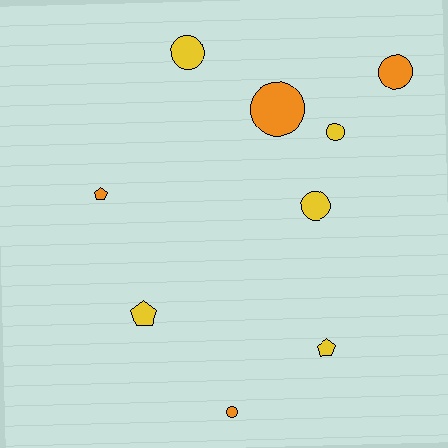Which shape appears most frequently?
Circle, with 6 objects.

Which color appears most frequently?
Yellow, with 5 objects.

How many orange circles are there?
There are 3 orange circles.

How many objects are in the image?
There are 9 objects.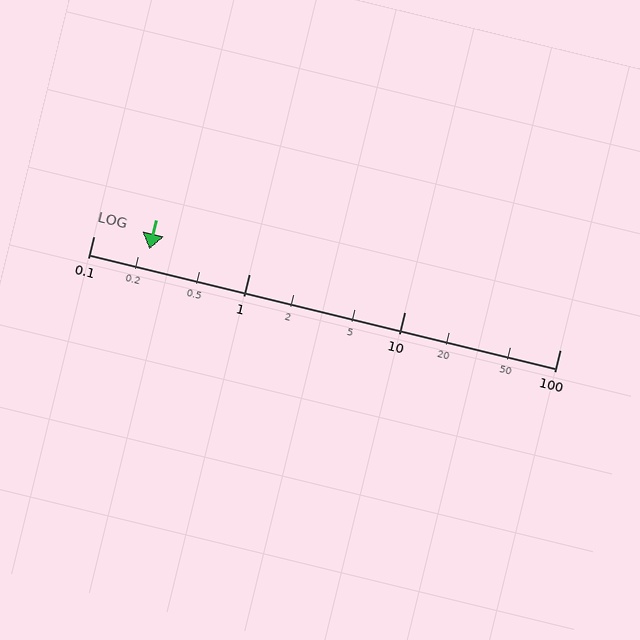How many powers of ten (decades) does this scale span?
The scale spans 3 decades, from 0.1 to 100.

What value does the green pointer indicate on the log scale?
The pointer indicates approximately 0.23.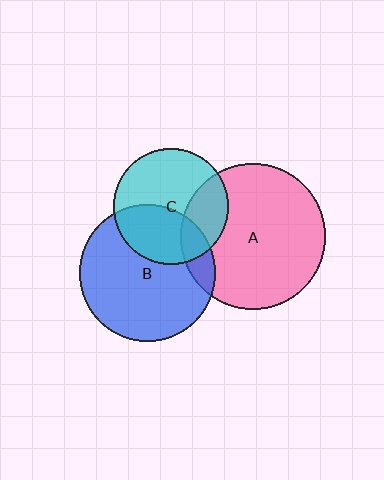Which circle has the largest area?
Circle A (pink).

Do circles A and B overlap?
Yes.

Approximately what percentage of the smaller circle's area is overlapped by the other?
Approximately 10%.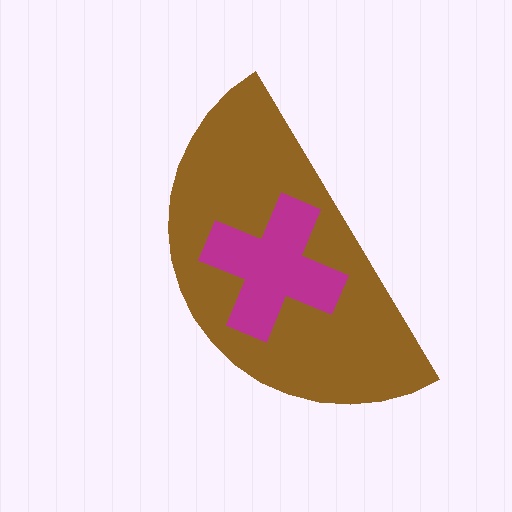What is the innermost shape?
The magenta cross.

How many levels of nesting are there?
2.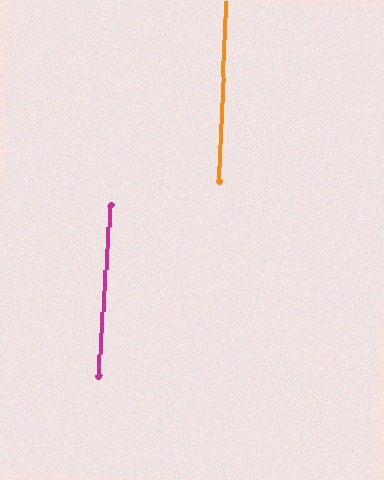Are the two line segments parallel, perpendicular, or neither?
Parallel — their directions differ by only 1.2°.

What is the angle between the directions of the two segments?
Approximately 1 degree.